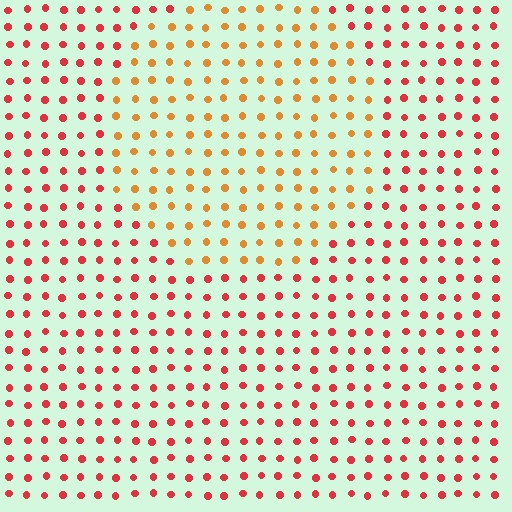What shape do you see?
I see a circle.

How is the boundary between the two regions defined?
The boundary is defined purely by a slight shift in hue (about 36 degrees). Spacing, size, and orientation are identical on both sides.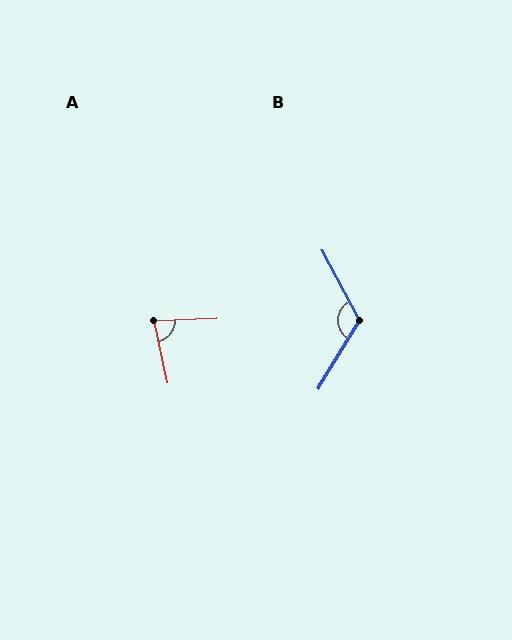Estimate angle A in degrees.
Approximately 80 degrees.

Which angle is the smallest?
A, at approximately 80 degrees.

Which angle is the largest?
B, at approximately 121 degrees.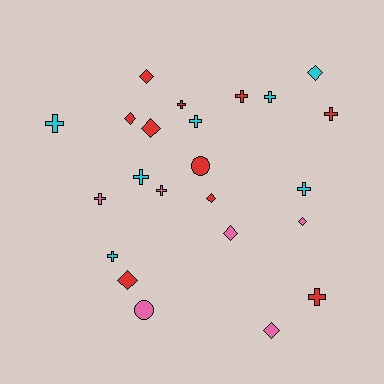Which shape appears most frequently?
Cross, with 12 objects.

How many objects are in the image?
There are 23 objects.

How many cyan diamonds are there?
There is 1 cyan diamond.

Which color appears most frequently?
Red, with 10 objects.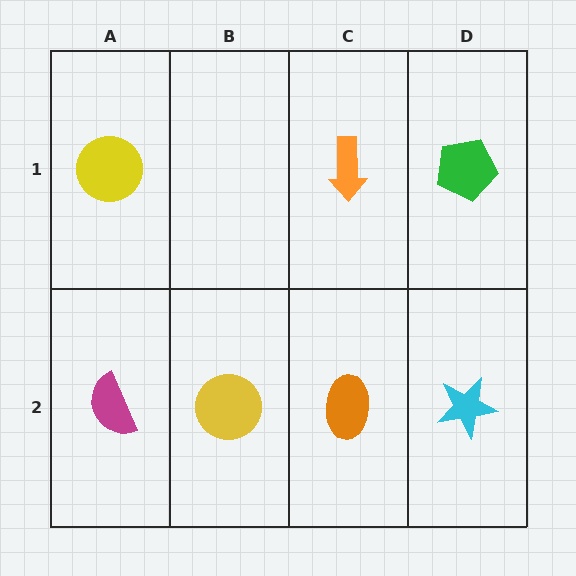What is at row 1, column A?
A yellow circle.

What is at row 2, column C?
An orange ellipse.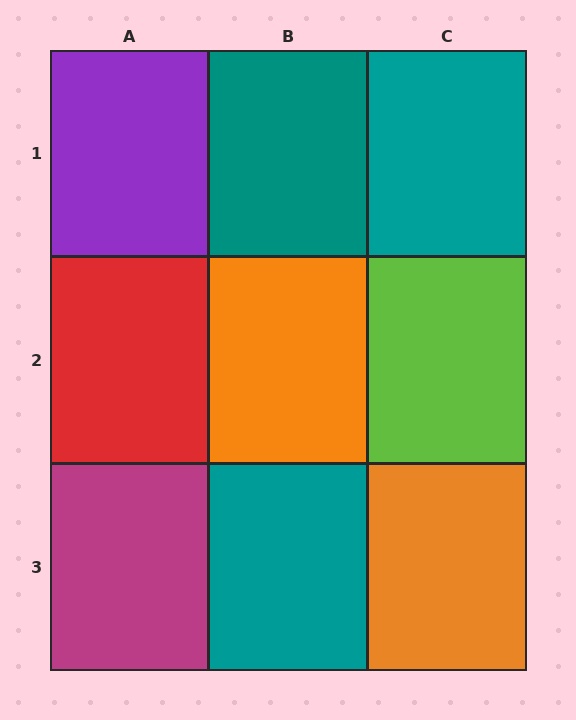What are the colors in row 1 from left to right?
Purple, teal, teal.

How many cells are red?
1 cell is red.